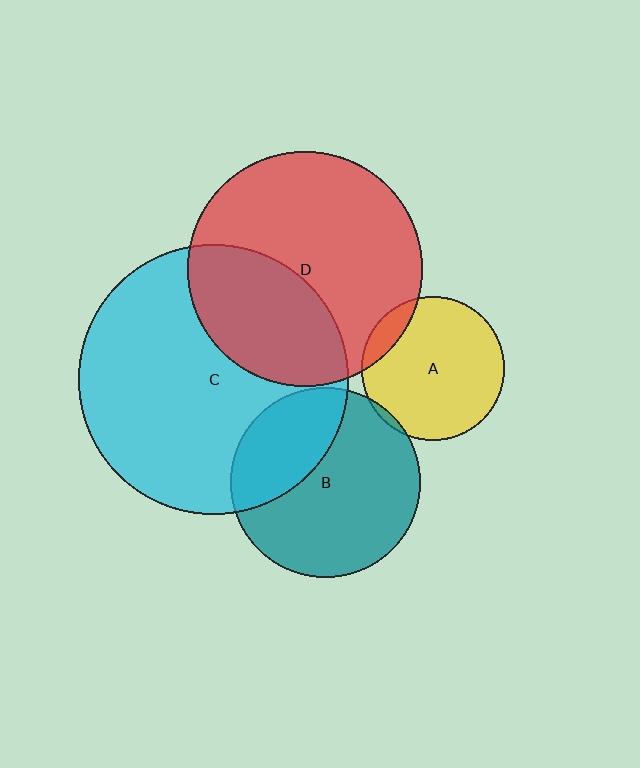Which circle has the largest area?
Circle C (cyan).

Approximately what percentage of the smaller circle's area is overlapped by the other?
Approximately 35%.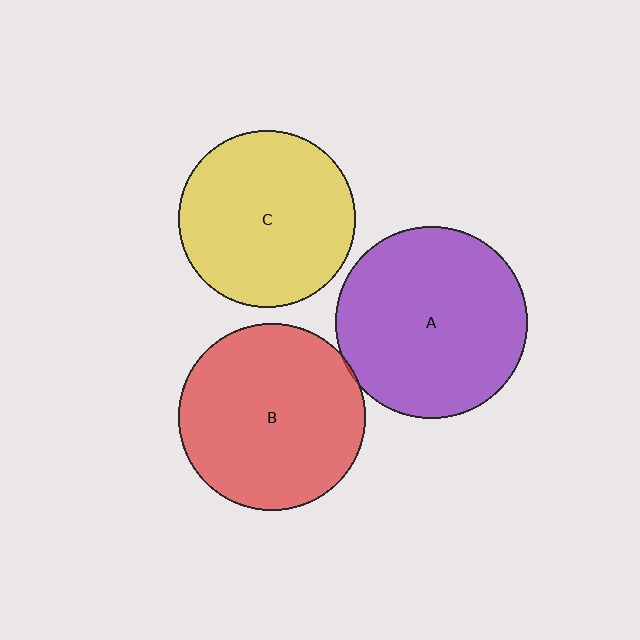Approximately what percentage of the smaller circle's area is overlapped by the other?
Approximately 5%.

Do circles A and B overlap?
Yes.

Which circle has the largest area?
Circle A (purple).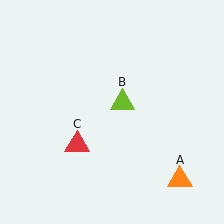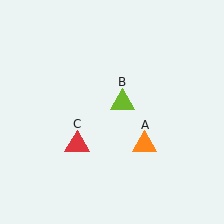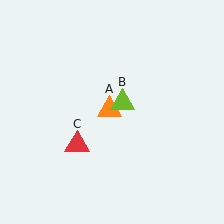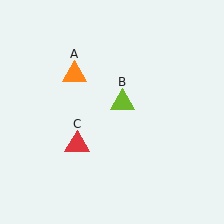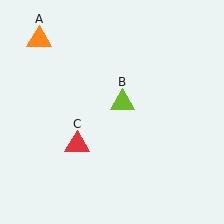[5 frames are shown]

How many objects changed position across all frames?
1 object changed position: orange triangle (object A).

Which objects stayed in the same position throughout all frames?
Lime triangle (object B) and red triangle (object C) remained stationary.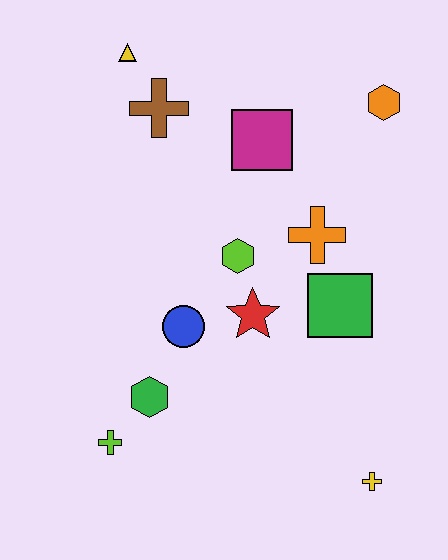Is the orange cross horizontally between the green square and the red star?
Yes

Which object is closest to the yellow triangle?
The brown cross is closest to the yellow triangle.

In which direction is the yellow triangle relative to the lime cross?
The yellow triangle is above the lime cross.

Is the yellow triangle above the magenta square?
Yes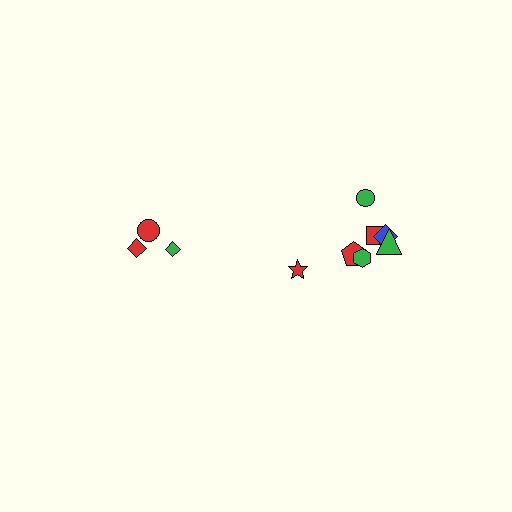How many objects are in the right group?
There are 7 objects.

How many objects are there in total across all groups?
There are 10 objects.